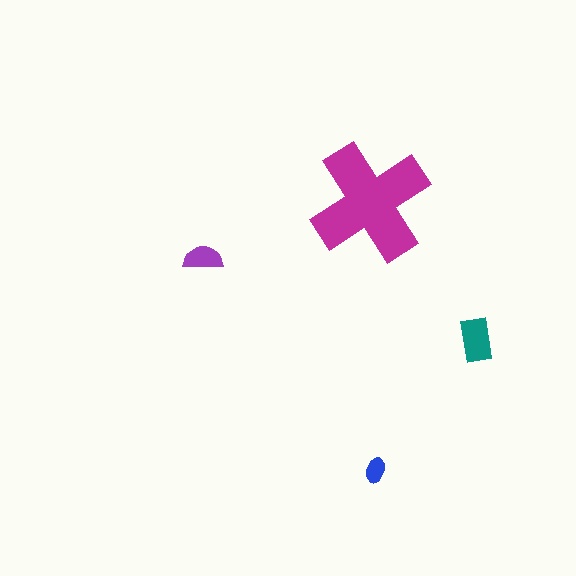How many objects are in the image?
There are 4 objects in the image.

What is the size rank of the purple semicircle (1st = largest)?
3rd.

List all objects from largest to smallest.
The magenta cross, the teal rectangle, the purple semicircle, the blue ellipse.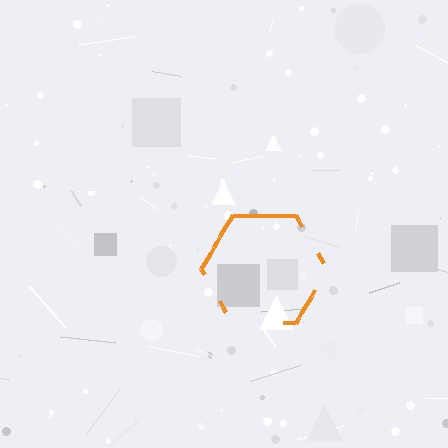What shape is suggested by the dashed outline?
The dashed outline suggests a hexagon.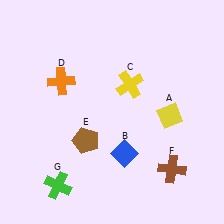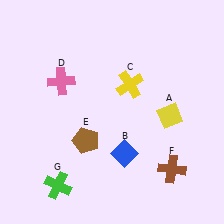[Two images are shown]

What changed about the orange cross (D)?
In Image 1, D is orange. In Image 2, it changed to pink.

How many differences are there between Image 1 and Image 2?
There is 1 difference between the two images.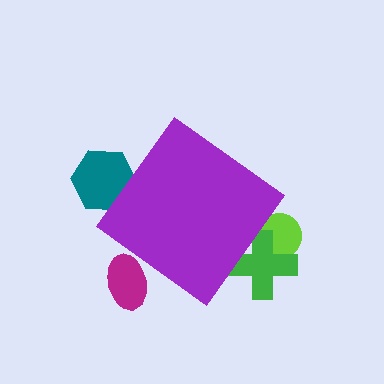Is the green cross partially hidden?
Yes, the green cross is partially hidden behind the purple diamond.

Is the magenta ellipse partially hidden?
Yes, the magenta ellipse is partially hidden behind the purple diamond.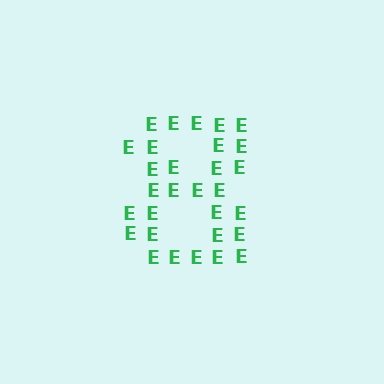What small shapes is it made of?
It is made of small letter E's.